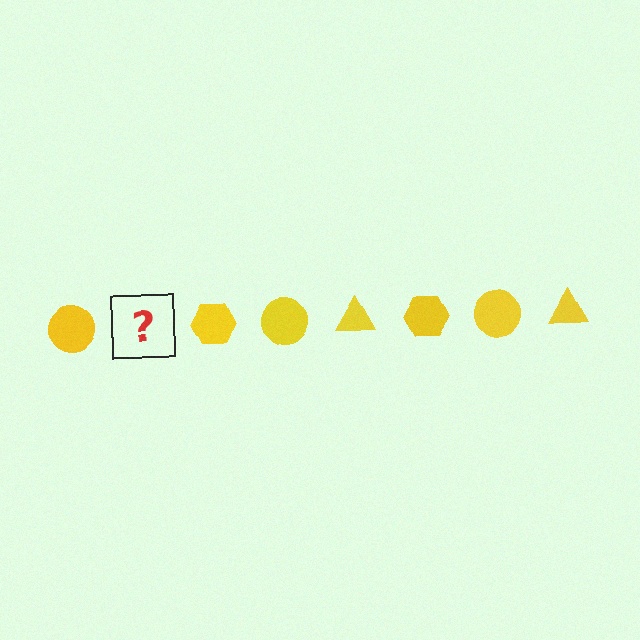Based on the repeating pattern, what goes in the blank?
The blank should be a yellow triangle.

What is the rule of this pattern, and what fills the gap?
The rule is that the pattern cycles through circle, triangle, hexagon shapes in yellow. The gap should be filled with a yellow triangle.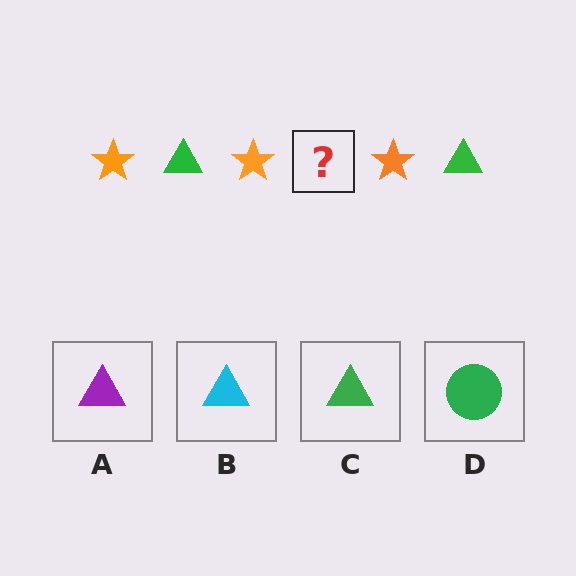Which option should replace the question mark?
Option C.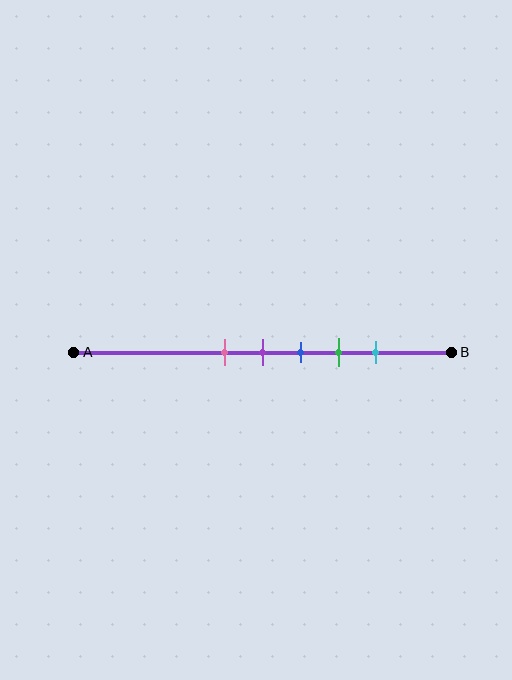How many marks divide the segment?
There are 5 marks dividing the segment.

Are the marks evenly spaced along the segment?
Yes, the marks are approximately evenly spaced.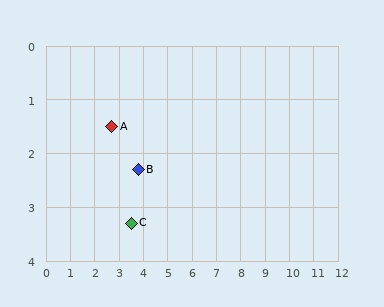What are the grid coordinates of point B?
Point B is at approximately (3.8, 2.3).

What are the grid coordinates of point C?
Point C is at approximately (3.5, 3.3).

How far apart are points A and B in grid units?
Points A and B are about 1.4 grid units apart.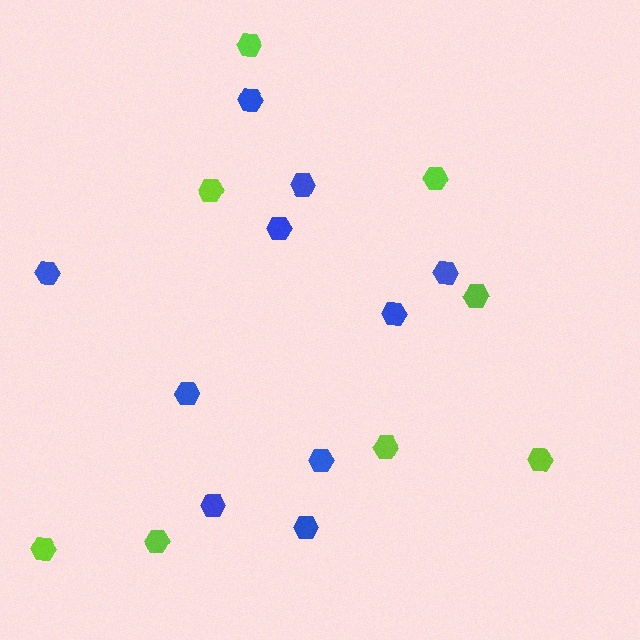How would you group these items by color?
There are 2 groups: one group of blue hexagons (10) and one group of lime hexagons (8).